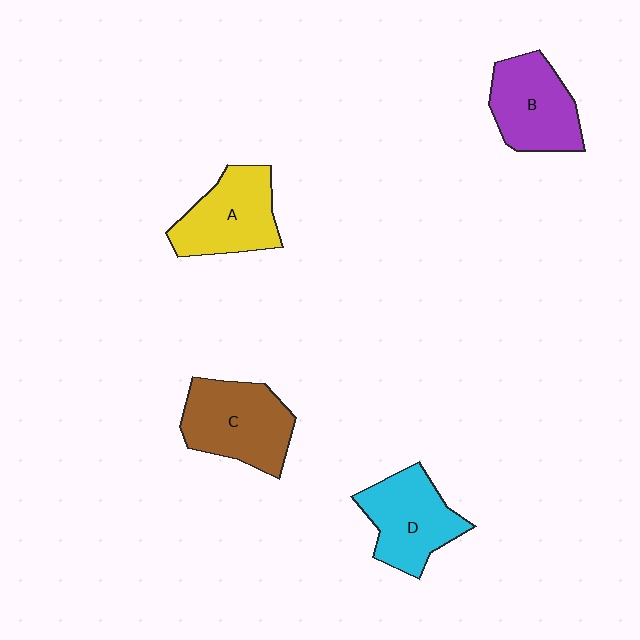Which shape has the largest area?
Shape C (brown).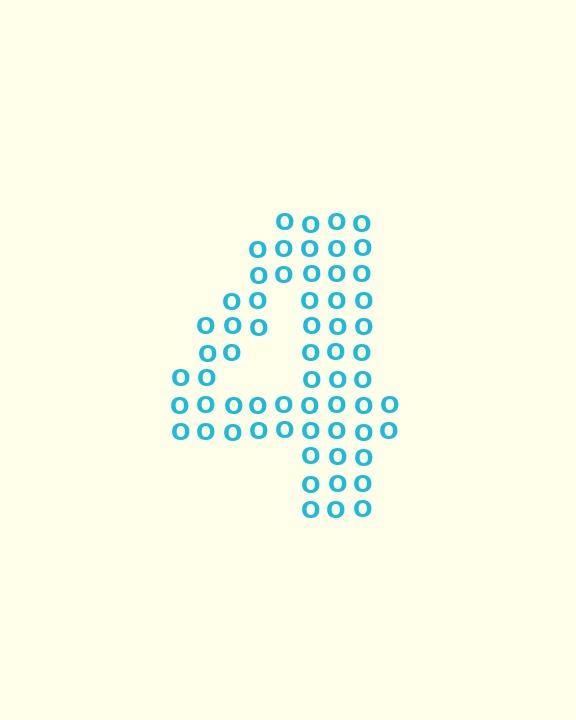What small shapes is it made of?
It is made of small letter O's.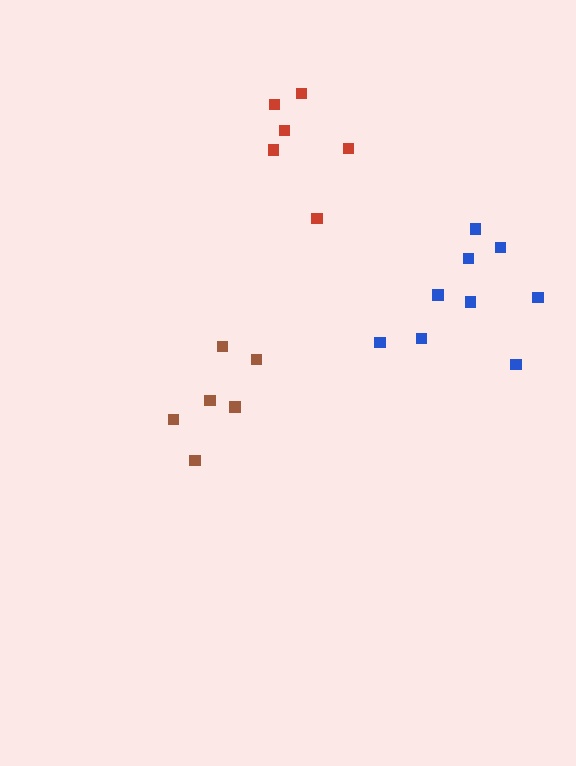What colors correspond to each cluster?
The clusters are colored: blue, brown, red.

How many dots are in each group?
Group 1: 9 dots, Group 2: 6 dots, Group 3: 6 dots (21 total).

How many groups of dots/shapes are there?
There are 3 groups.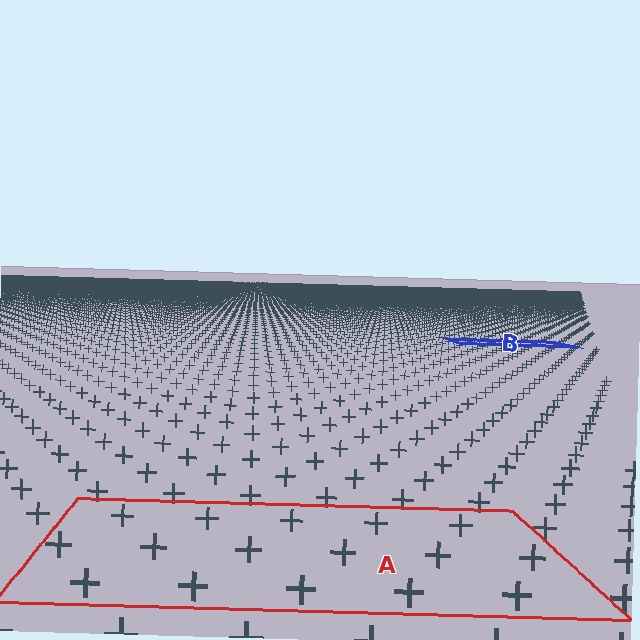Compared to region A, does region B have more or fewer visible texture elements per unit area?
Region B has more texture elements per unit area — they are packed more densely because it is farther away.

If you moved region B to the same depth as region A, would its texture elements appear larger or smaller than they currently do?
They would appear larger. At a closer depth, the same texture elements are projected at a bigger on-screen size.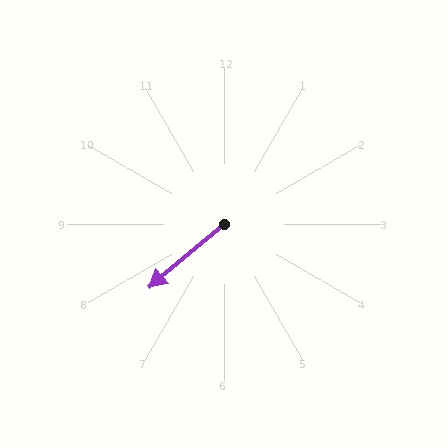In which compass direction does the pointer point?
Southwest.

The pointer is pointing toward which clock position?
Roughly 8 o'clock.